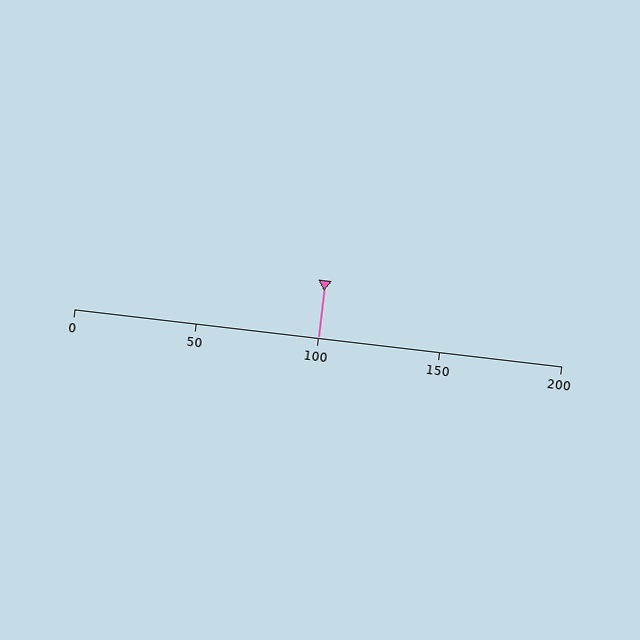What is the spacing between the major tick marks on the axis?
The major ticks are spaced 50 apart.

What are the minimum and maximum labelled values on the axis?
The axis runs from 0 to 200.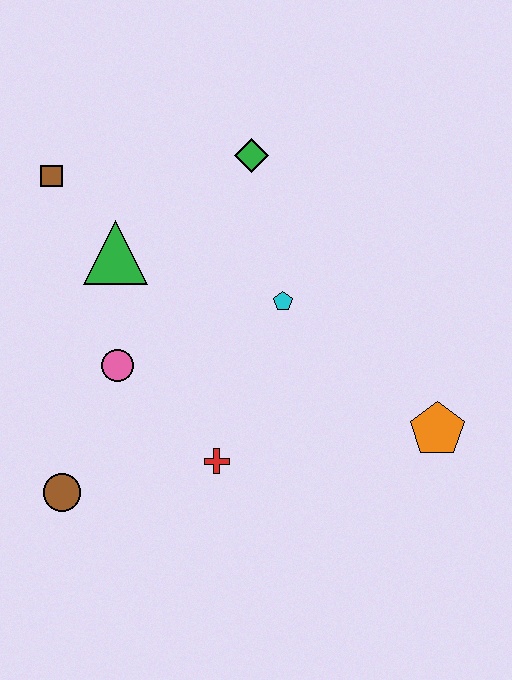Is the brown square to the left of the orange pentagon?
Yes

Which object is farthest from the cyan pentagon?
The brown circle is farthest from the cyan pentagon.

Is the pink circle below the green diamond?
Yes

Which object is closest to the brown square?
The green triangle is closest to the brown square.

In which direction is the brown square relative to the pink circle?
The brown square is above the pink circle.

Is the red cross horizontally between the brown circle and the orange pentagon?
Yes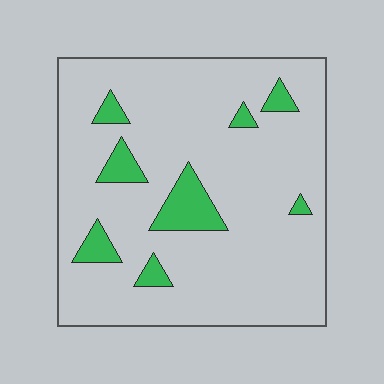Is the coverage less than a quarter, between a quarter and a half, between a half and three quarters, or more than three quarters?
Less than a quarter.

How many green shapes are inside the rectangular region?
8.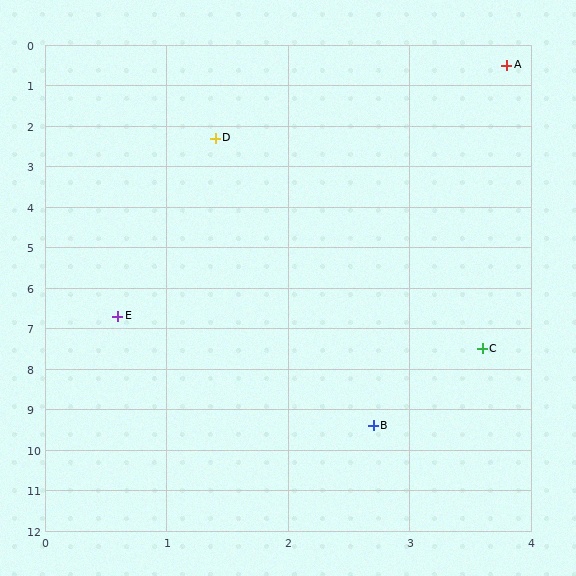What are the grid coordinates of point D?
Point D is at approximately (1.4, 2.3).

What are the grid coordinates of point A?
Point A is at approximately (3.8, 0.5).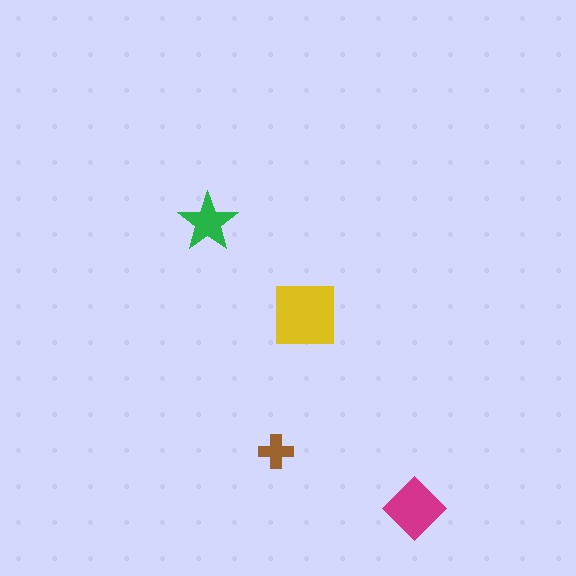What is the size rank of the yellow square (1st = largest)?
1st.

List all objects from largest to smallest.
The yellow square, the magenta diamond, the green star, the brown cross.